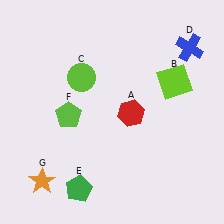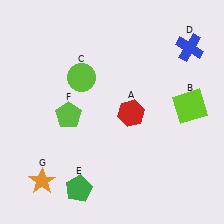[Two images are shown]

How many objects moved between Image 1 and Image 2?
1 object moved between the two images.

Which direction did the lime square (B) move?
The lime square (B) moved down.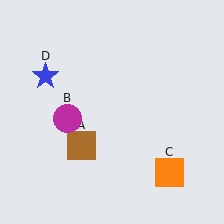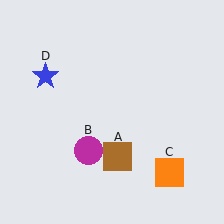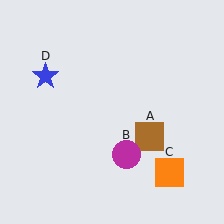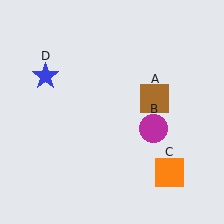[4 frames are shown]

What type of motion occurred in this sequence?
The brown square (object A), magenta circle (object B) rotated counterclockwise around the center of the scene.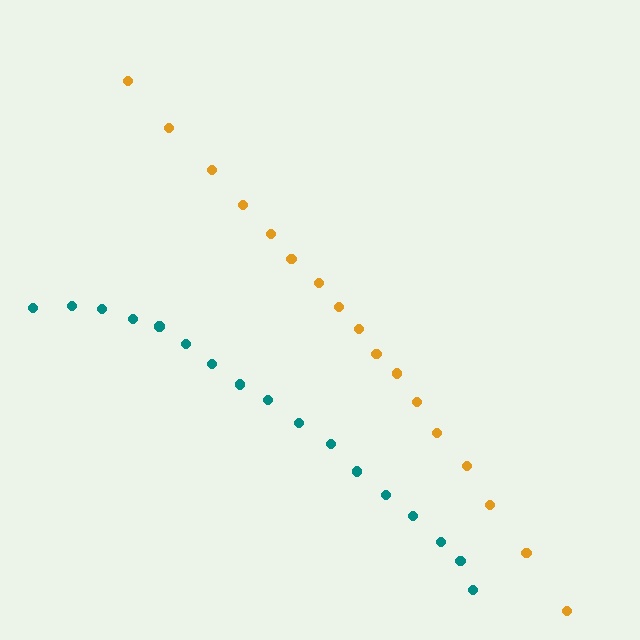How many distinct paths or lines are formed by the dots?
There are 2 distinct paths.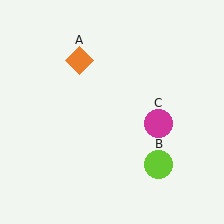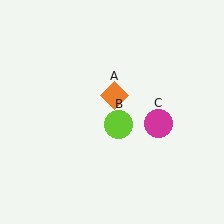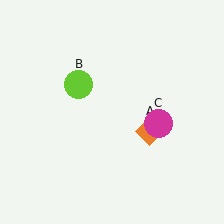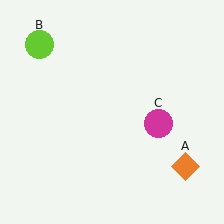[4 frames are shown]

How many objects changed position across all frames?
2 objects changed position: orange diamond (object A), lime circle (object B).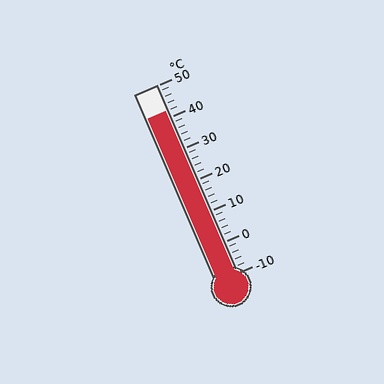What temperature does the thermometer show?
The thermometer shows approximately 42°C.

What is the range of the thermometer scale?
The thermometer scale ranges from -10°C to 50°C.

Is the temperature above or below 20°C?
The temperature is above 20°C.